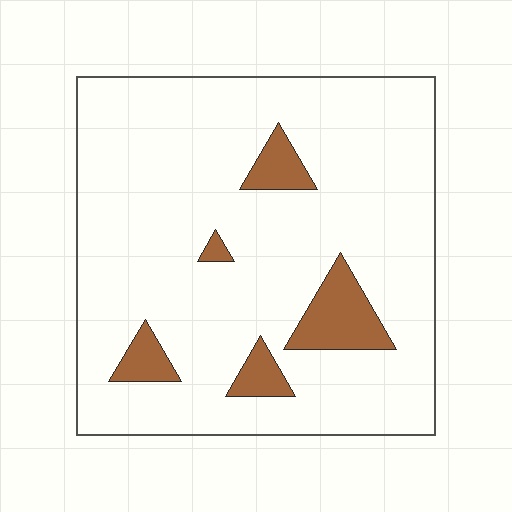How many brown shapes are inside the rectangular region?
5.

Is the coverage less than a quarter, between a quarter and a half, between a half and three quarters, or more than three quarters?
Less than a quarter.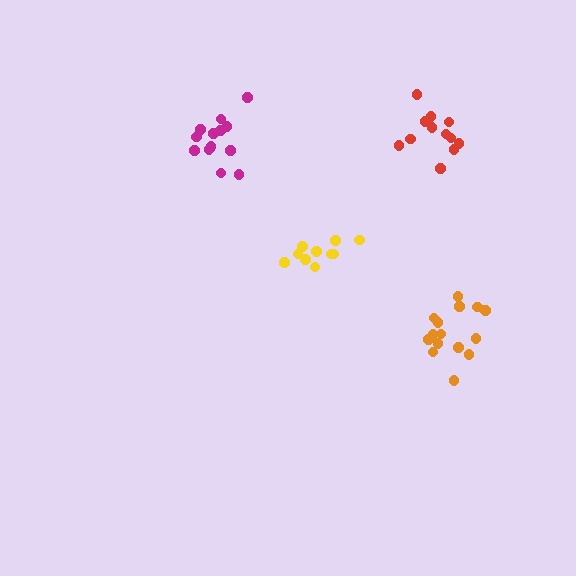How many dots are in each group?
Group 1: 15 dots, Group 2: 11 dots, Group 3: 14 dots, Group 4: 12 dots (52 total).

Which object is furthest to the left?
The magenta cluster is leftmost.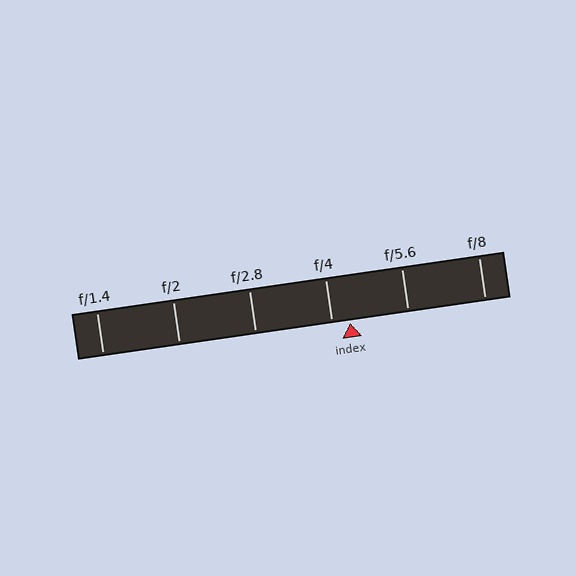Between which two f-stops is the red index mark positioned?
The index mark is between f/4 and f/5.6.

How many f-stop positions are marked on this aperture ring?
There are 6 f-stop positions marked.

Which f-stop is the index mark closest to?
The index mark is closest to f/4.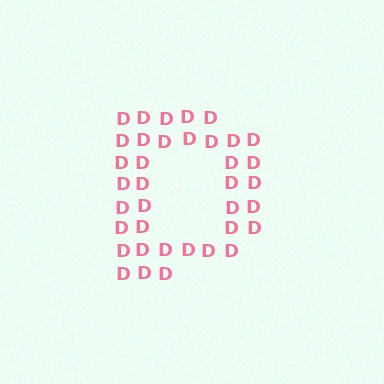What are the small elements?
The small elements are letter D's.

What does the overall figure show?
The overall figure shows the letter D.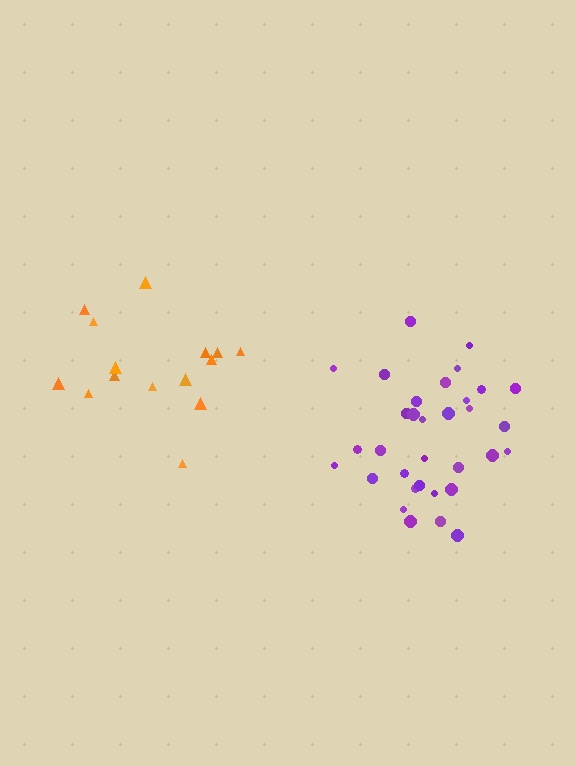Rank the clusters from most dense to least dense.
purple, orange.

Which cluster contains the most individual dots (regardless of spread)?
Purple (33).